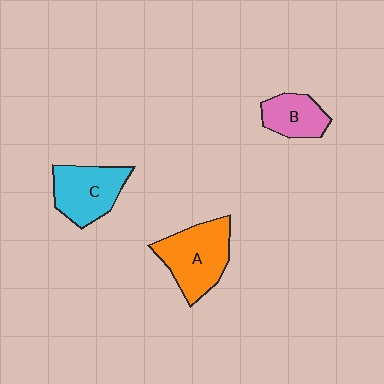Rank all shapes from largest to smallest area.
From largest to smallest: A (orange), C (cyan), B (pink).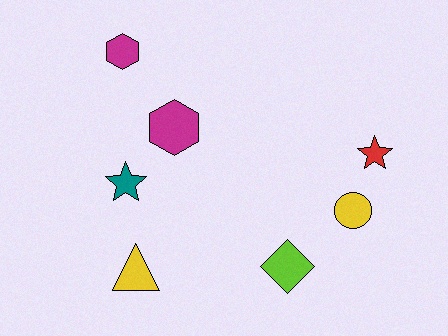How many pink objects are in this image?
There are no pink objects.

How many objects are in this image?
There are 7 objects.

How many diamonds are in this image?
There is 1 diamond.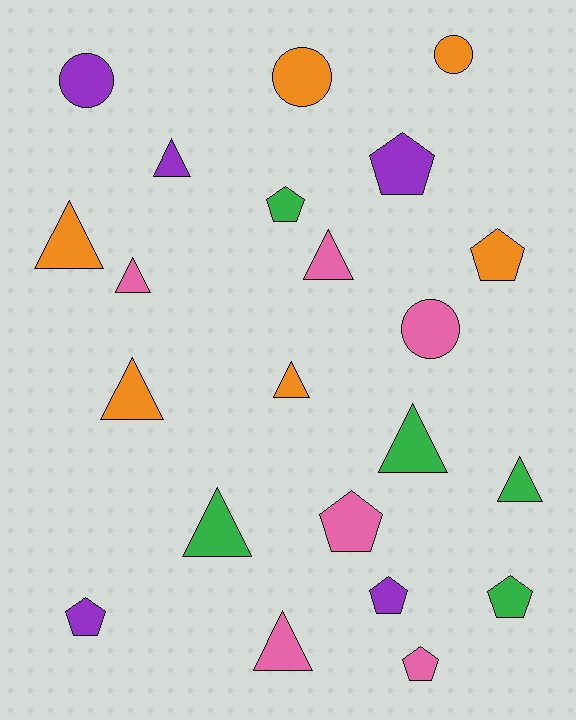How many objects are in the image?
There are 22 objects.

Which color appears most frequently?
Orange, with 6 objects.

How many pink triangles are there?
There are 3 pink triangles.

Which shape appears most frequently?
Triangle, with 10 objects.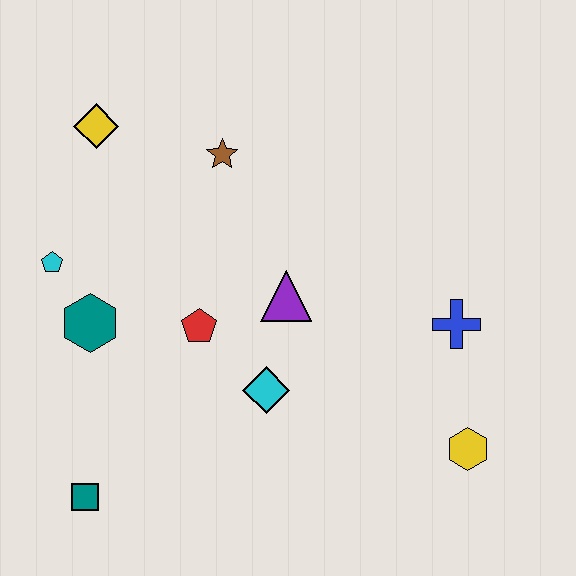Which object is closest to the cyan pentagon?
The teal hexagon is closest to the cyan pentagon.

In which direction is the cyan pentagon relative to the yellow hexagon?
The cyan pentagon is to the left of the yellow hexagon.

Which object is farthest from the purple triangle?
The teal square is farthest from the purple triangle.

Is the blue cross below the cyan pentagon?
Yes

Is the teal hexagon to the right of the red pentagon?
No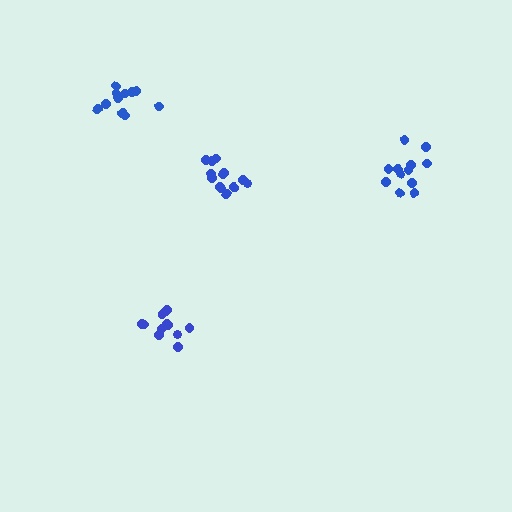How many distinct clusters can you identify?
There are 4 distinct clusters.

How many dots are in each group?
Group 1: 11 dots, Group 2: 11 dots, Group 3: 12 dots, Group 4: 13 dots (47 total).